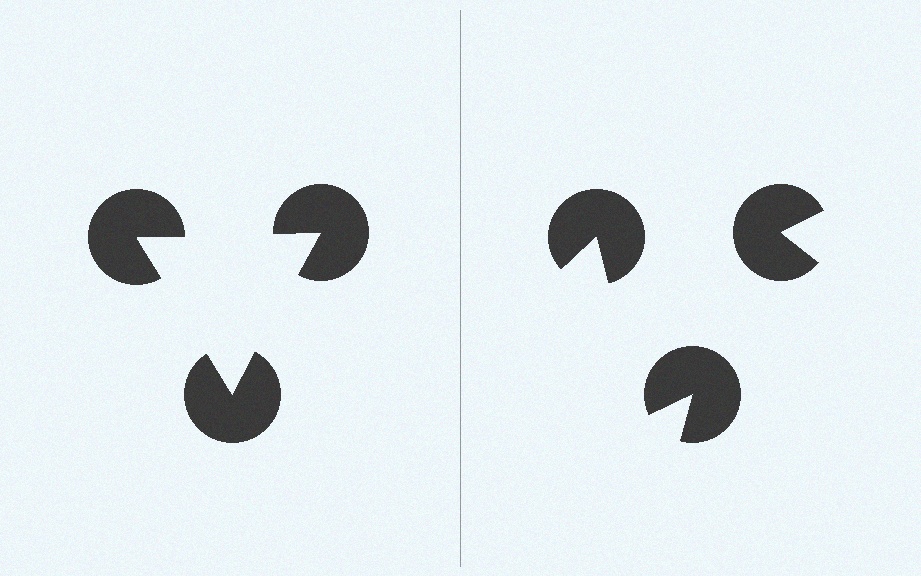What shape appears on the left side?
An illusory triangle.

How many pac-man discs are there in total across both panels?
6 — 3 on each side.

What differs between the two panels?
The pac-man discs are positioned identically on both sides; only the wedge orientations differ. On the left they align to a triangle; on the right they are misaligned.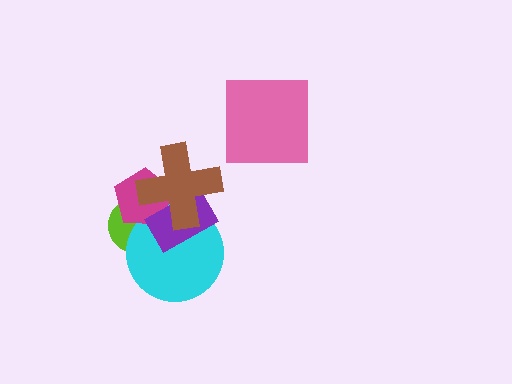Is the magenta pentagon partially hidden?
Yes, it is partially covered by another shape.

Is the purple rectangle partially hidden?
Yes, it is partially covered by another shape.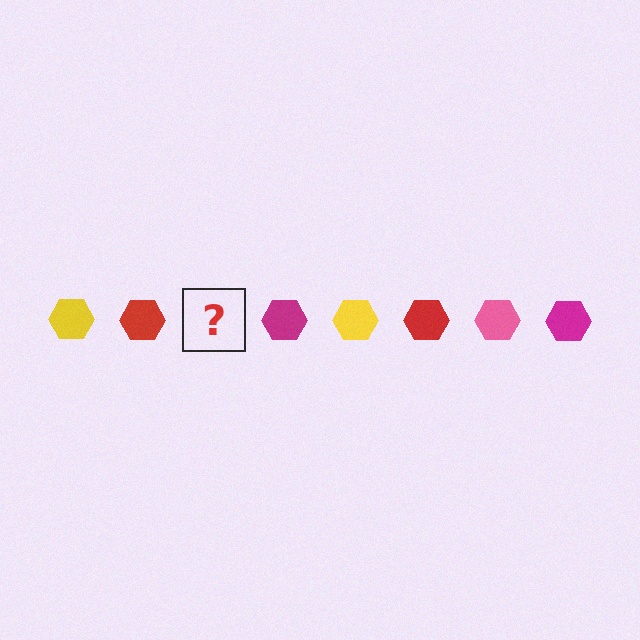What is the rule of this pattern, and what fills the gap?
The rule is that the pattern cycles through yellow, red, pink, magenta hexagons. The gap should be filled with a pink hexagon.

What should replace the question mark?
The question mark should be replaced with a pink hexagon.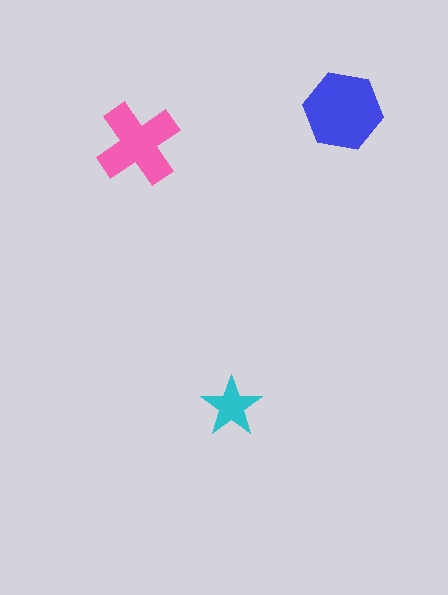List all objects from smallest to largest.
The cyan star, the pink cross, the blue hexagon.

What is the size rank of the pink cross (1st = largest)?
2nd.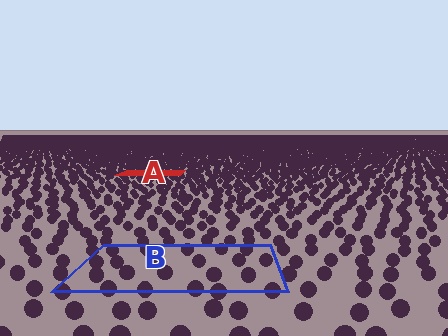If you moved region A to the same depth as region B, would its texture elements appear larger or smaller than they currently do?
They would appear larger. At a closer depth, the same texture elements are projected at a bigger on-screen size.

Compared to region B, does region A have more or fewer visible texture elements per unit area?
Region A has more texture elements per unit area — they are packed more densely because it is farther away.